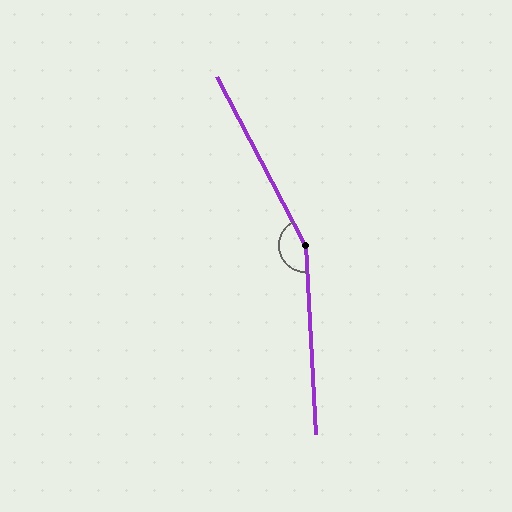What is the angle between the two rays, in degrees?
Approximately 155 degrees.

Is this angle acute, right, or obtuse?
It is obtuse.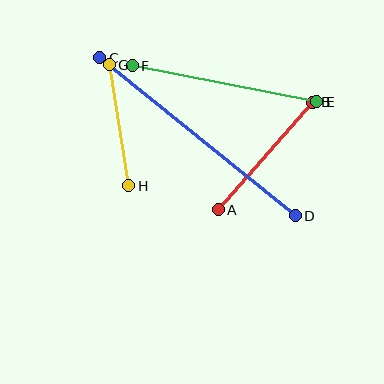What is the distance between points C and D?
The distance is approximately 252 pixels.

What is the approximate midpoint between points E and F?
The midpoint is at approximately (225, 84) pixels.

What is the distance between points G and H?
The distance is approximately 122 pixels.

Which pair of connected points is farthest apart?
Points C and D are farthest apart.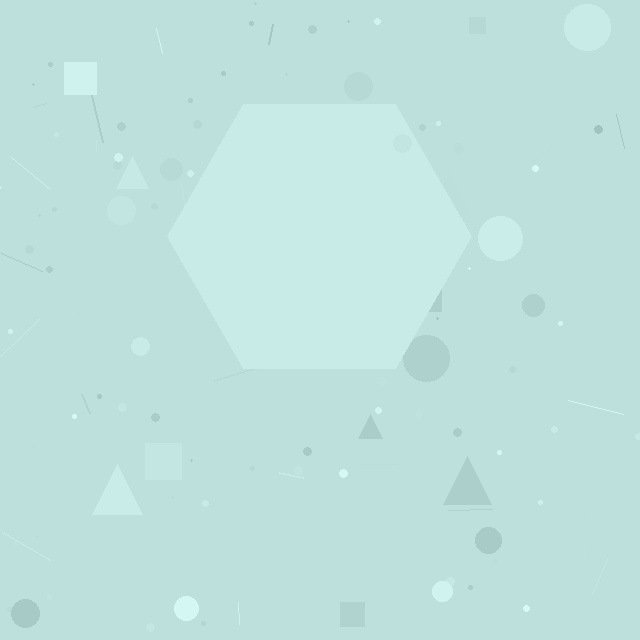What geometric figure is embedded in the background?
A hexagon is embedded in the background.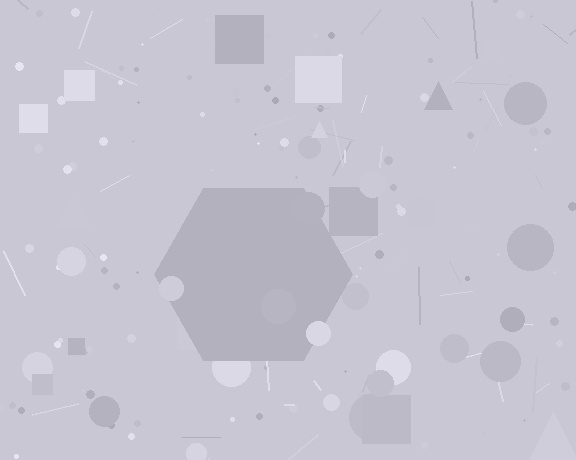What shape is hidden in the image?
A hexagon is hidden in the image.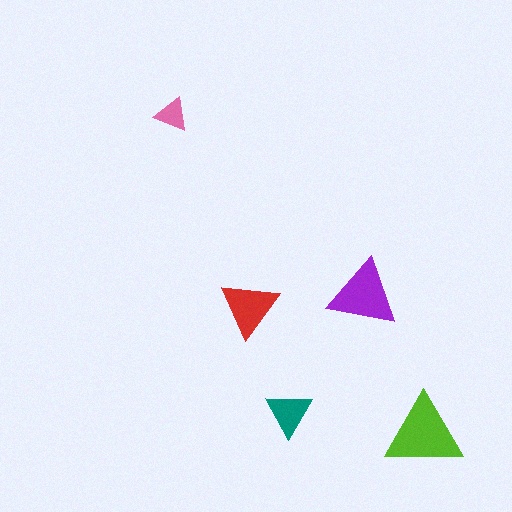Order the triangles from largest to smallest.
the lime one, the purple one, the red one, the teal one, the pink one.